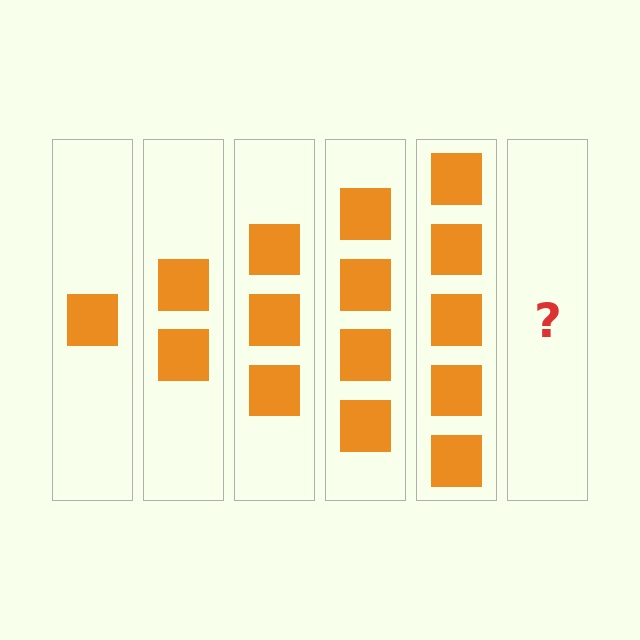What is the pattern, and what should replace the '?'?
The pattern is that each step adds one more square. The '?' should be 6 squares.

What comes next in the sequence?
The next element should be 6 squares.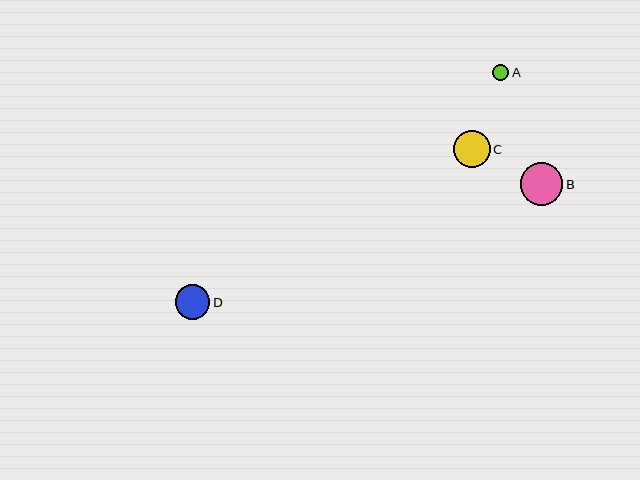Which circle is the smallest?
Circle A is the smallest with a size of approximately 16 pixels.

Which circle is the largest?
Circle B is the largest with a size of approximately 43 pixels.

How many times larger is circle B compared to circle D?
Circle B is approximately 1.2 times the size of circle D.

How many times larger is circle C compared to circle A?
Circle C is approximately 2.3 times the size of circle A.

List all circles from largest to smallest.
From largest to smallest: B, C, D, A.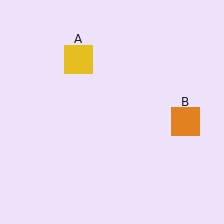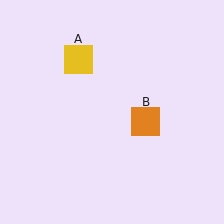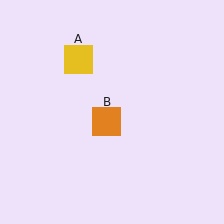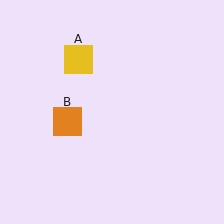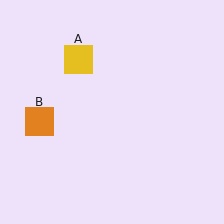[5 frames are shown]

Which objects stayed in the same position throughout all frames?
Yellow square (object A) remained stationary.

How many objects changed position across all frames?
1 object changed position: orange square (object B).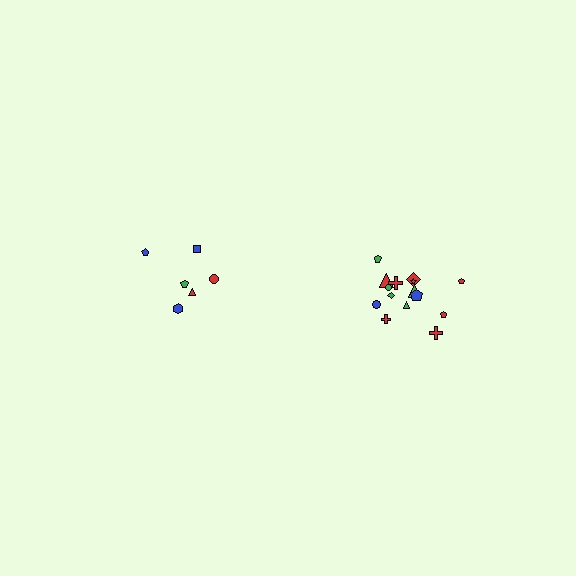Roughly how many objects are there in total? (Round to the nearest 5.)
Roughly 20 objects in total.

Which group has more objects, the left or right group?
The right group.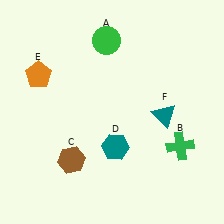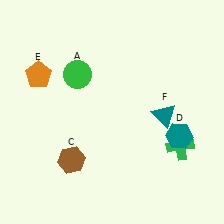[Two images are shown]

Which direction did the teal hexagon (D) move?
The teal hexagon (D) moved right.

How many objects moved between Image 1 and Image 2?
2 objects moved between the two images.